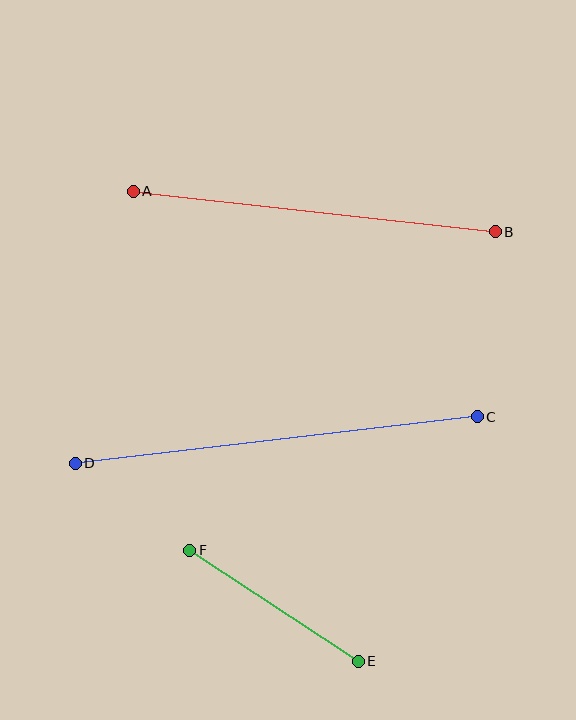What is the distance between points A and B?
The distance is approximately 364 pixels.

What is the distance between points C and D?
The distance is approximately 405 pixels.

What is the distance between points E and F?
The distance is approximately 202 pixels.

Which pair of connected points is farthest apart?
Points C and D are farthest apart.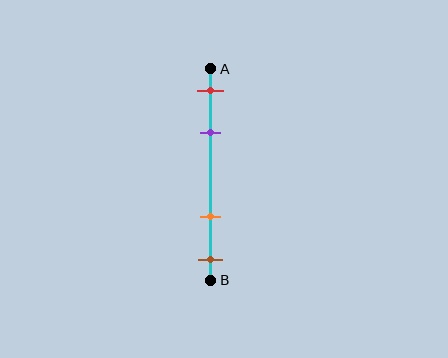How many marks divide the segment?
There are 4 marks dividing the segment.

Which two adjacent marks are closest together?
The red and purple marks are the closest adjacent pair.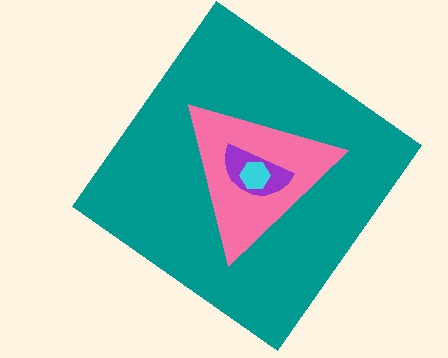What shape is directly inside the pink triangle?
The purple semicircle.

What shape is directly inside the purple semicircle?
The cyan hexagon.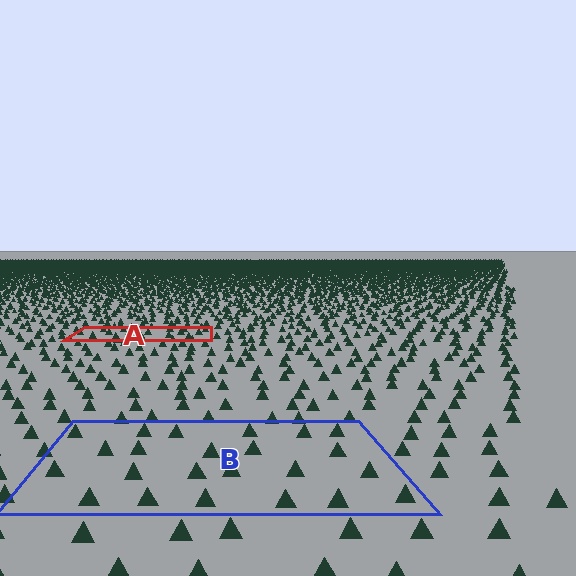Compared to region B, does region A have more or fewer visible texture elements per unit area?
Region A has more texture elements per unit area — they are packed more densely because it is farther away.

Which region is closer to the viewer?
Region B is closer. The texture elements there are larger and more spread out.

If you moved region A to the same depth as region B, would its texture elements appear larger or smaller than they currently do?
They would appear larger. At a closer depth, the same texture elements are projected at a bigger on-screen size.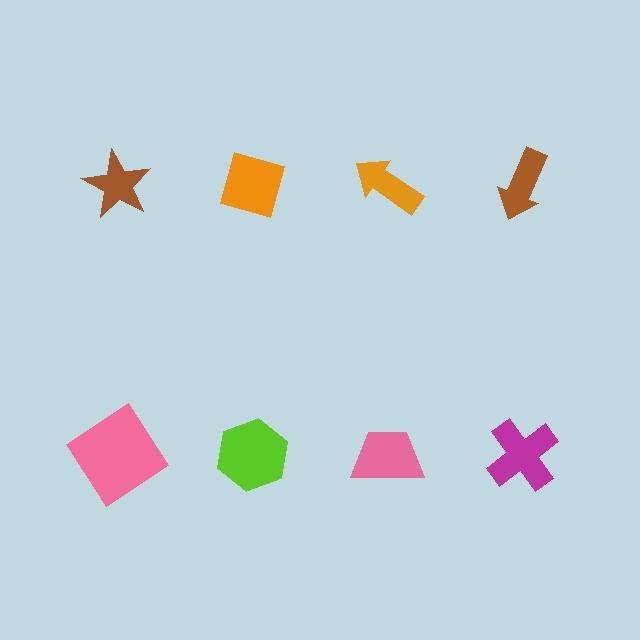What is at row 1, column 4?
A brown arrow.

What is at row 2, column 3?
A pink trapezoid.